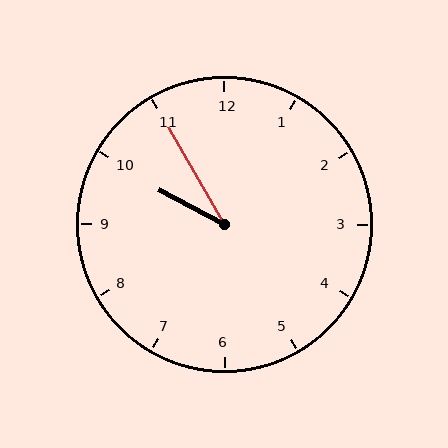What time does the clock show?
9:55.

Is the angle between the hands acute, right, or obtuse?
It is acute.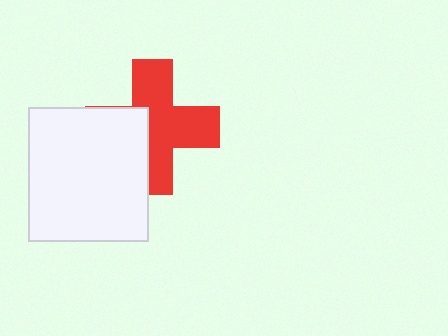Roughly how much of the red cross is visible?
About half of it is visible (roughly 64%).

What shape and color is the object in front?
The object in front is a white rectangle.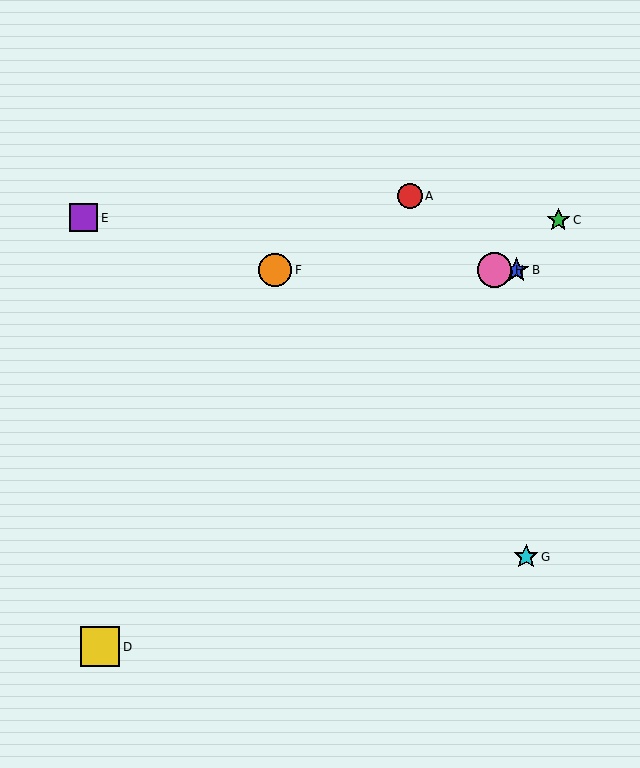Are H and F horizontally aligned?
Yes, both are at y≈270.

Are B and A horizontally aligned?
No, B is at y≈270 and A is at y≈196.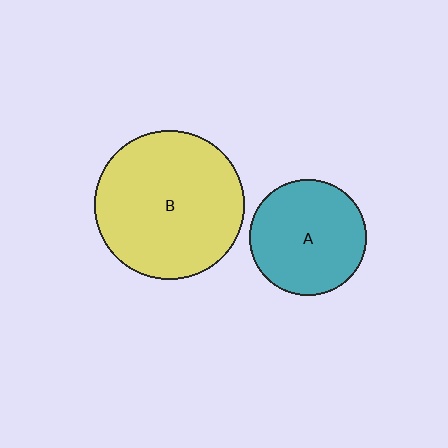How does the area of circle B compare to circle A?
Approximately 1.6 times.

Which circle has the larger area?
Circle B (yellow).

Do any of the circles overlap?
No, none of the circles overlap.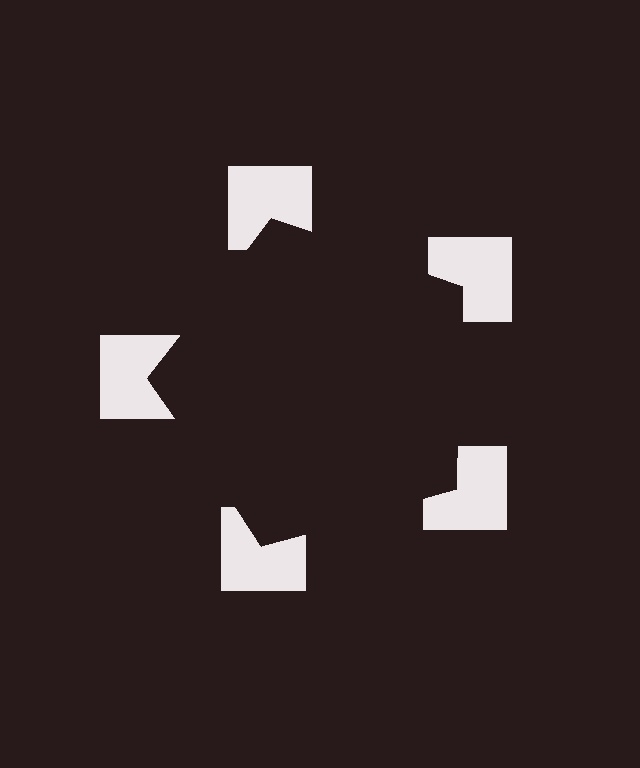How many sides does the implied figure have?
5 sides.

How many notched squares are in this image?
There are 5 — one at each vertex of the illusory pentagon.